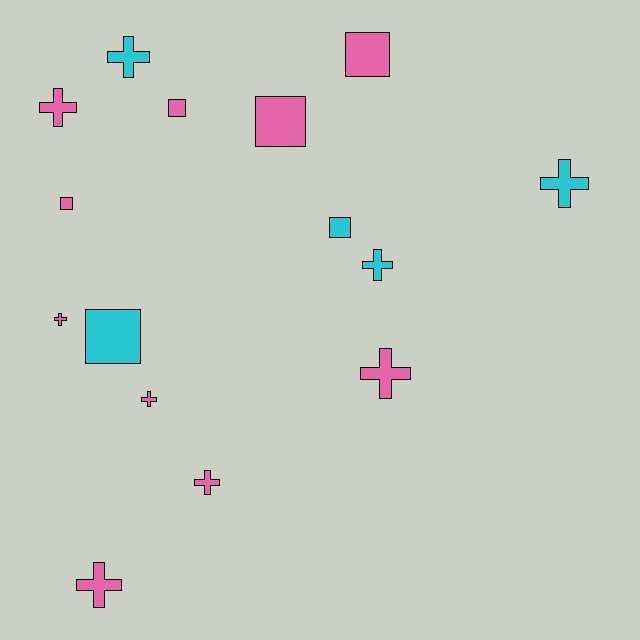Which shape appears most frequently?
Cross, with 9 objects.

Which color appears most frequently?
Pink, with 10 objects.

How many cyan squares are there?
There are 2 cyan squares.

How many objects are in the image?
There are 15 objects.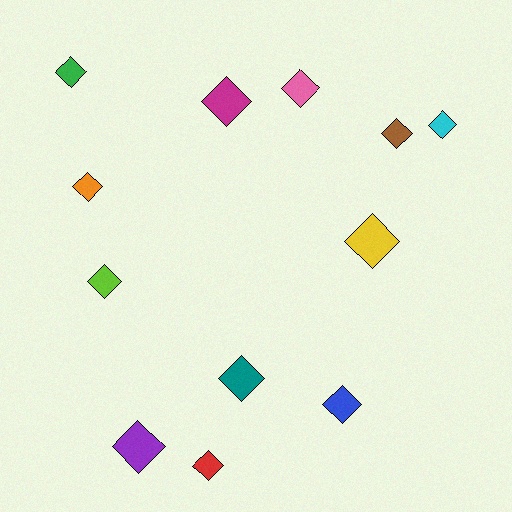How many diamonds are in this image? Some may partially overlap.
There are 12 diamonds.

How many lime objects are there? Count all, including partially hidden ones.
There is 1 lime object.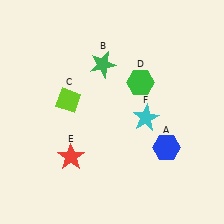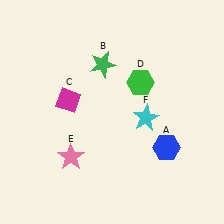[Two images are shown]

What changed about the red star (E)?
In Image 1, E is red. In Image 2, it changed to pink.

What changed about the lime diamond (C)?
In Image 1, C is lime. In Image 2, it changed to magenta.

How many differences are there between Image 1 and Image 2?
There are 2 differences between the two images.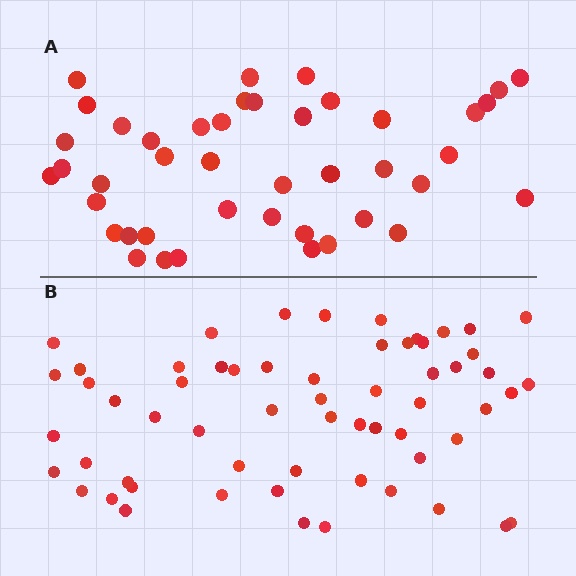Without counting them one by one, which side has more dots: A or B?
Region B (the bottom region) has more dots.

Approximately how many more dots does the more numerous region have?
Region B has approximately 15 more dots than region A.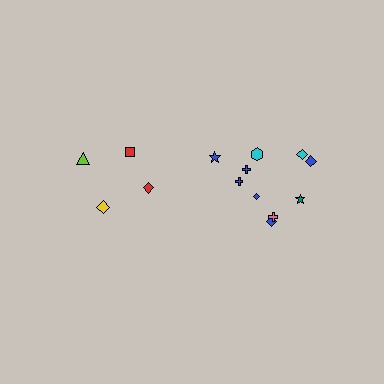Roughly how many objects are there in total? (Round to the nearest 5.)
Roughly 15 objects in total.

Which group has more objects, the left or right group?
The right group.